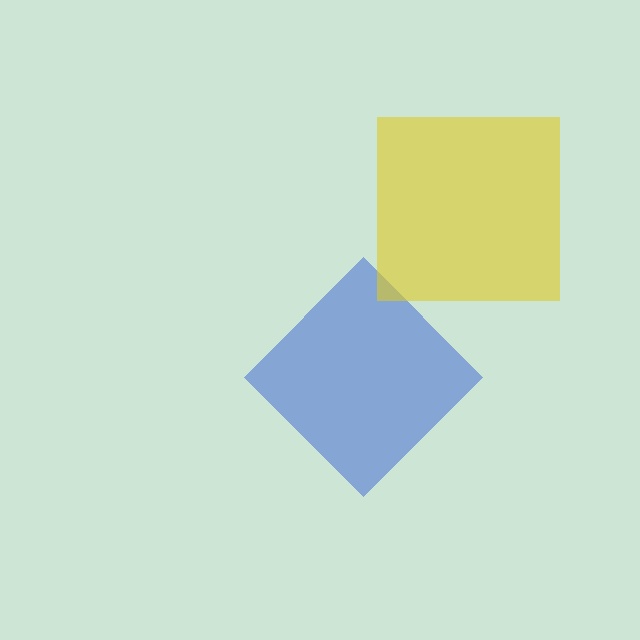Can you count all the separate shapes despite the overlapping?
Yes, there are 2 separate shapes.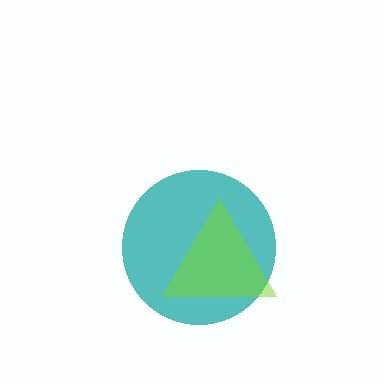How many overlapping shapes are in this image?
There are 2 overlapping shapes in the image.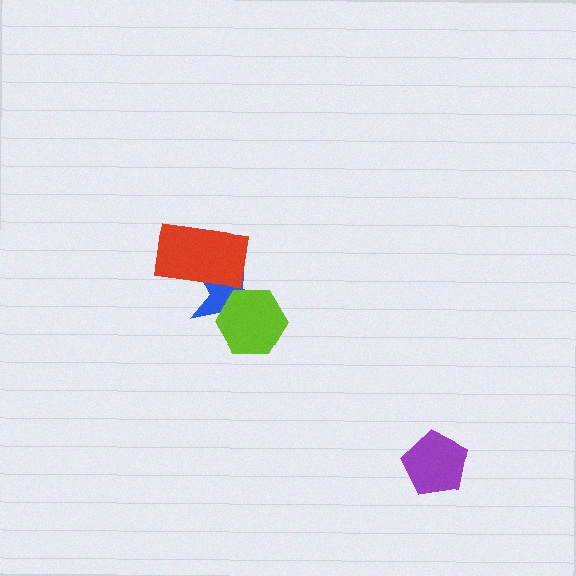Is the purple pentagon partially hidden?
No, no other shape covers it.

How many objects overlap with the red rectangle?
1 object overlaps with the red rectangle.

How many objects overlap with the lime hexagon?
1 object overlaps with the lime hexagon.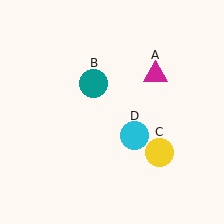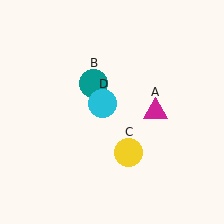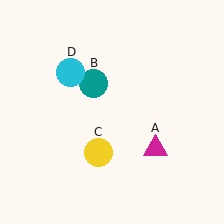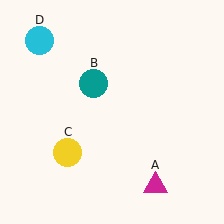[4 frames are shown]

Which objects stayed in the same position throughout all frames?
Teal circle (object B) remained stationary.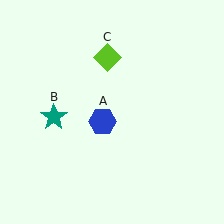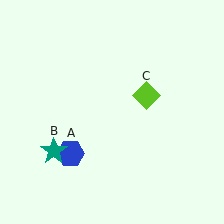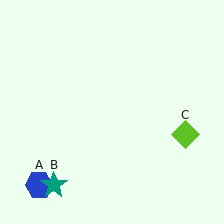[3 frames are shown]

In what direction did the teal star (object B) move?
The teal star (object B) moved down.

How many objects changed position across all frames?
3 objects changed position: blue hexagon (object A), teal star (object B), lime diamond (object C).